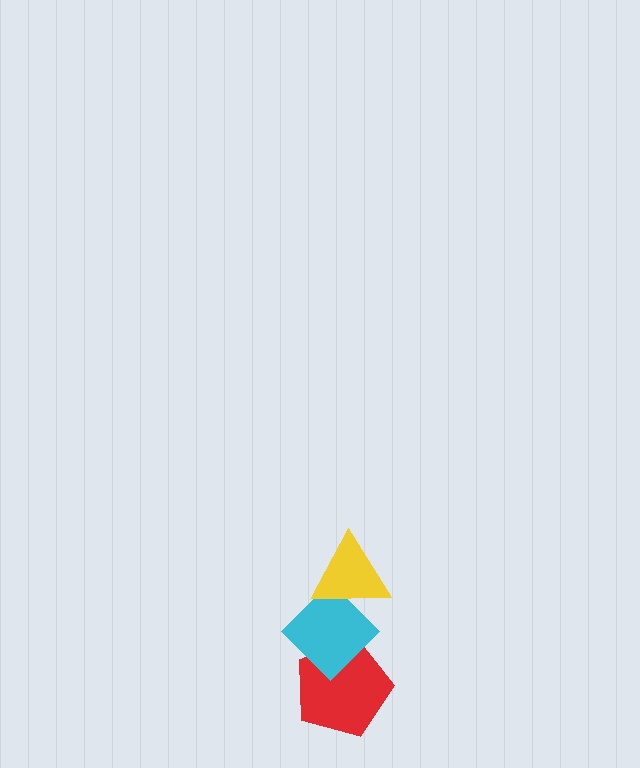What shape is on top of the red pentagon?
The cyan diamond is on top of the red pentagon.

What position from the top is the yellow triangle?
The yellow triangle is 1st from the top.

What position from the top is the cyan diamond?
The cyan diamond is 2nd from the top.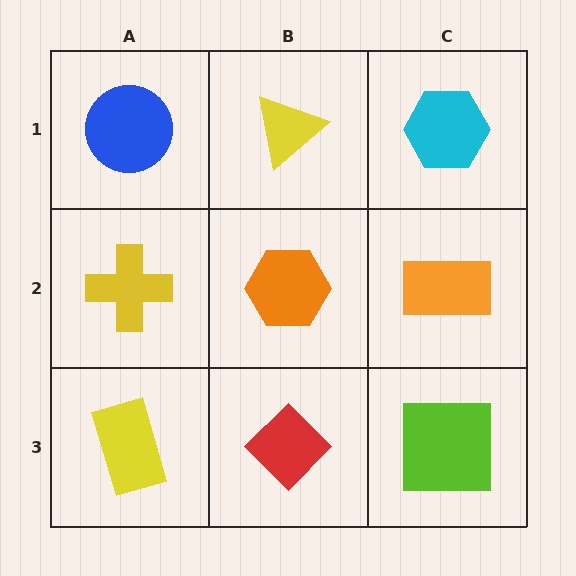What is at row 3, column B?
A red diamond.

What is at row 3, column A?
A yellow rectangle.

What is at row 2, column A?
A yellow cross.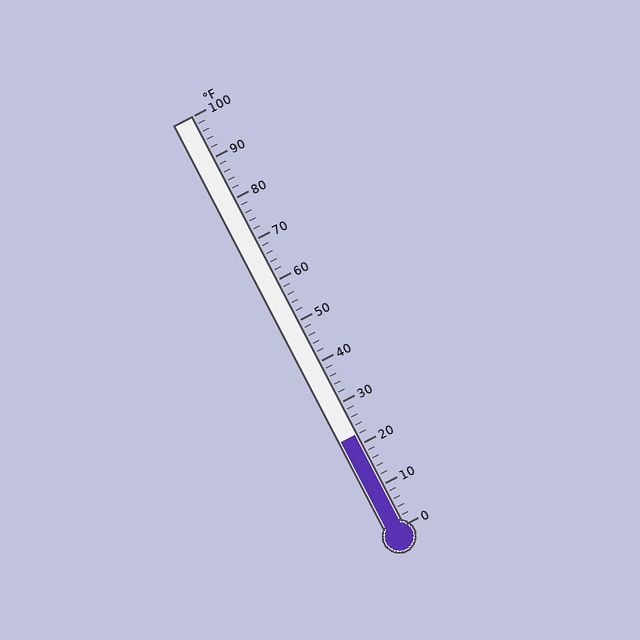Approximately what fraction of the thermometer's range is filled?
The thermometer is filled to approximately 20% of its range.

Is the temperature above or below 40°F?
The temperature is below 40°F.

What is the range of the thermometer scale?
The thermometer scale ranges from 0°F to 100°F.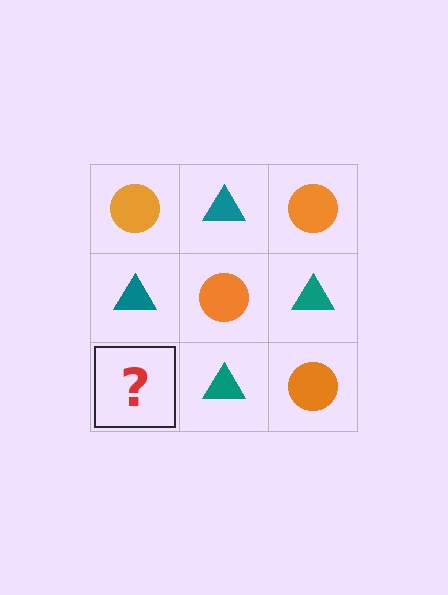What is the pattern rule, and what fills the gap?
The rule is that it alternates orange circle and teal triangle in a checkerboard pattern. The gap should be filled with an orange circle.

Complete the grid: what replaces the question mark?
The question mark should be replaced with an orange circle.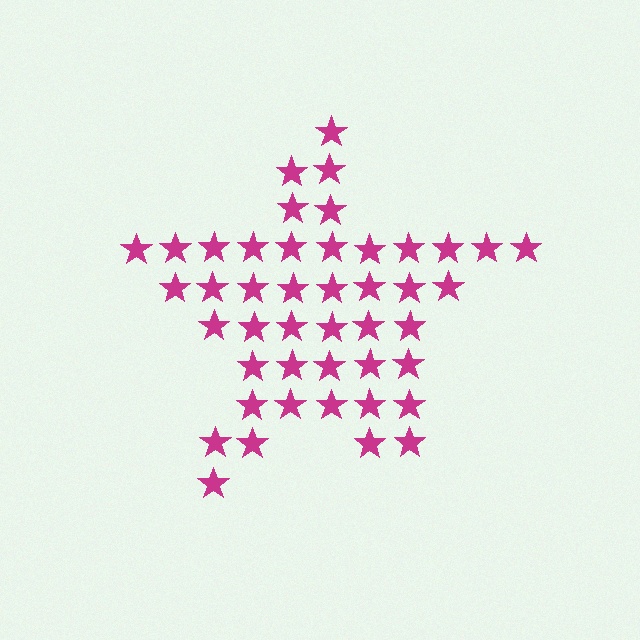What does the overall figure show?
The overall figure shows a star.